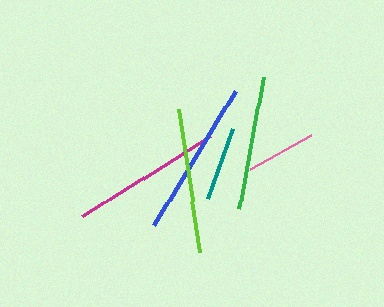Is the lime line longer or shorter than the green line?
The lime line is longer than the green line.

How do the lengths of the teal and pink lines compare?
The teal and pink lines are approximately the same length.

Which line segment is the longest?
The blue line is the longest at approximately 155 pixels.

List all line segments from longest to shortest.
From longest to shortest: blue, magenta, lime, green, teal, pink.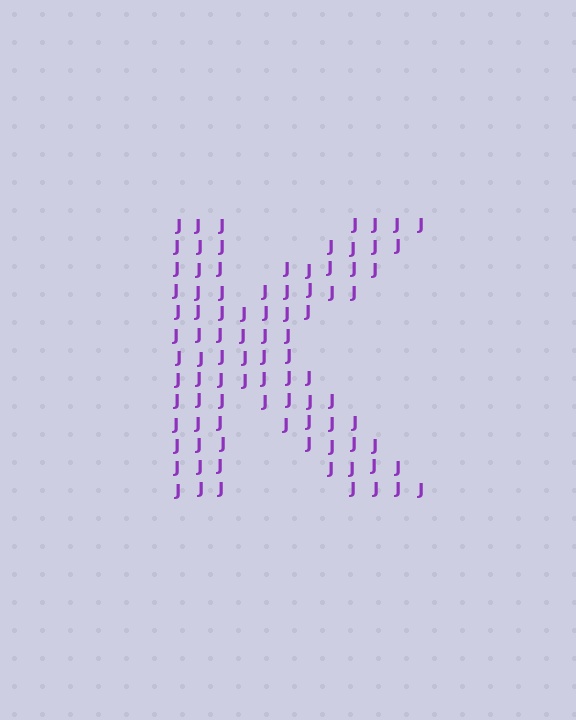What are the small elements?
The small elements are letter J's.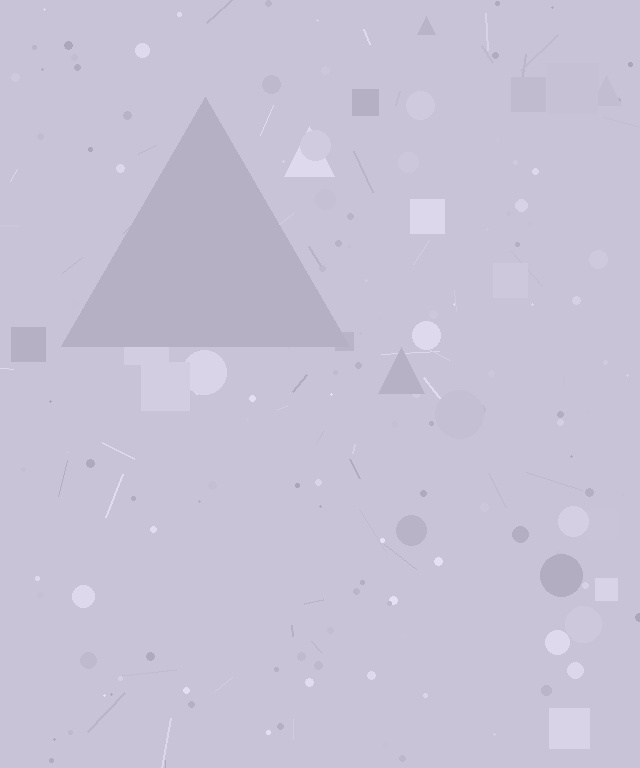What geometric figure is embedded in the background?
A triangle is embedded in the background.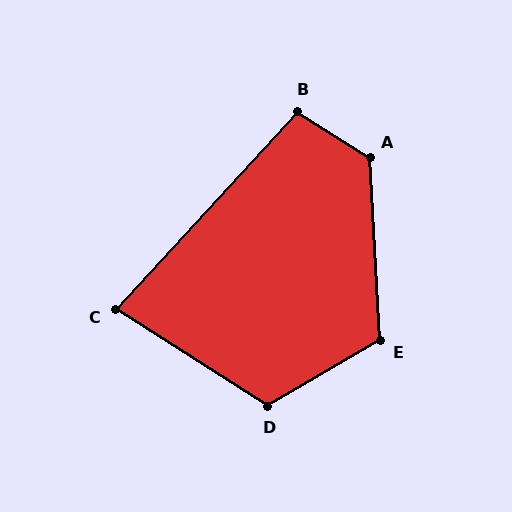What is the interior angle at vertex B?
Approximately 100 degrees (obtuse).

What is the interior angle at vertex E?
Approximately 117 degrees (obtuse).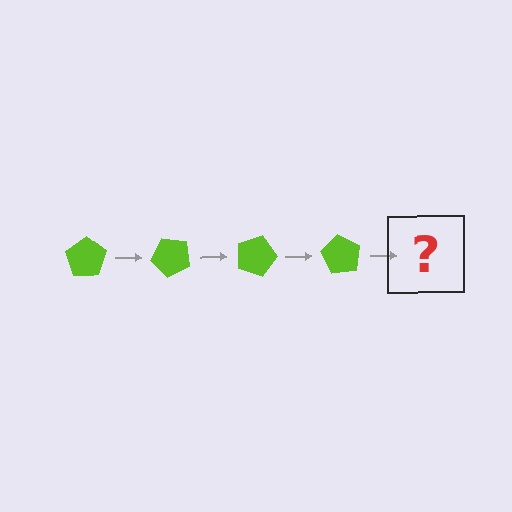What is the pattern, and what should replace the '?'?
The pattern is that the pentagon rotates 45 degrees each step. The '?' should be a lime pentagon rotated 180 degrees.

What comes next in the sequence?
The next element should be a lime pentagon rotated 180 degrees.